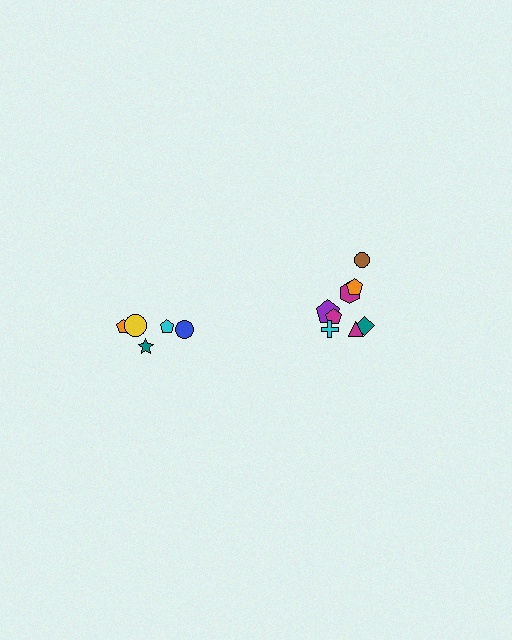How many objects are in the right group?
There are 8 objects.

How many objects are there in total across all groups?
There are 13 objects.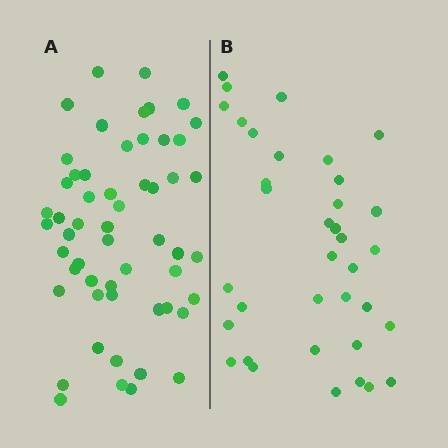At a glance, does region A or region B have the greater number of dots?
Region A (the left region) has more dots.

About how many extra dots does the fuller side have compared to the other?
Region A has approximately 20 more dots than region B.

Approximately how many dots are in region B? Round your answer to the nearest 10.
About 40 dots. (The exact count is 36, which rounds to 40.)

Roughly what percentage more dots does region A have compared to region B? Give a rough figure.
About 55% more.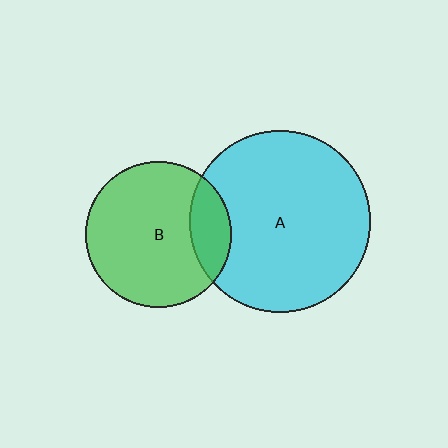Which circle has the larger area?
Circle A (cyan).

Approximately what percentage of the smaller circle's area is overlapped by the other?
Approximately 20%.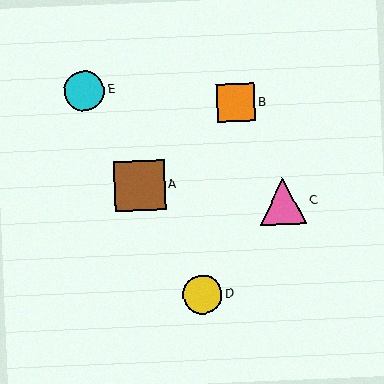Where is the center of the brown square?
The center of the brown square is at (140, 185).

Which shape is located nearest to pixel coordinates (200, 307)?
The yellow circle (labeled D) at (203, 295) is nearest to that location.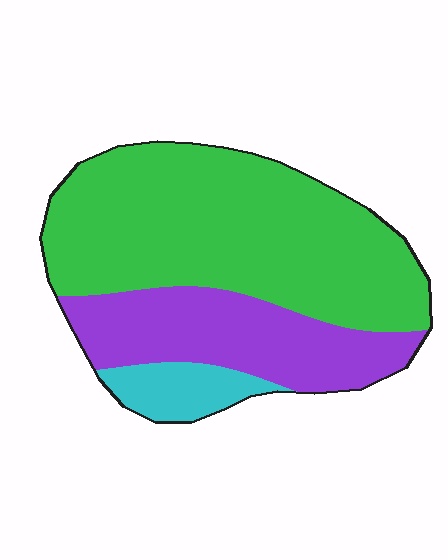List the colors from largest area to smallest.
From largest to smallest: green, purple, cyan.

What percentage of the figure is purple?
Purple takes up between a quarter and a half of the figure.